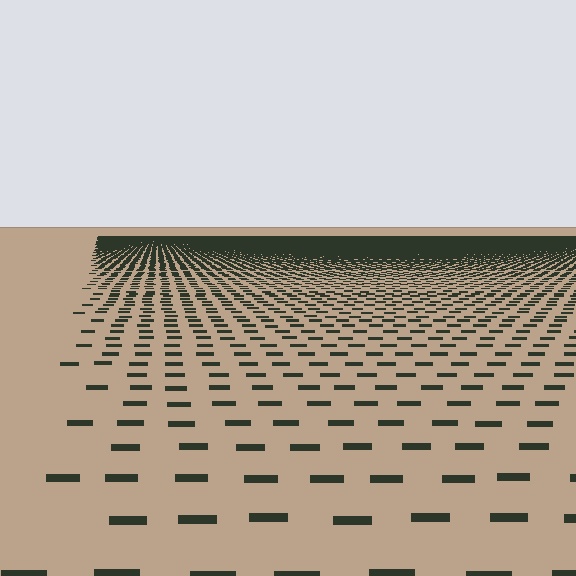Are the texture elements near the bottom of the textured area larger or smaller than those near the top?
Larger. Near the bottom, elements are closer to the viewer and appear at a bigger on-screen size.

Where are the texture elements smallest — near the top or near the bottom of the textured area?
Near the top.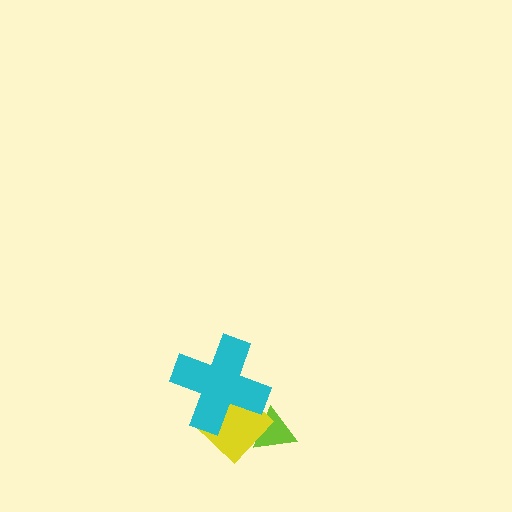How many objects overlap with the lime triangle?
1 object overlaps with the lime triangle.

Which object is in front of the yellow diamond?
The cyan cross is in front of the yellow diamond.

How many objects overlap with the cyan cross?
1 object overlaps with the cyan cross.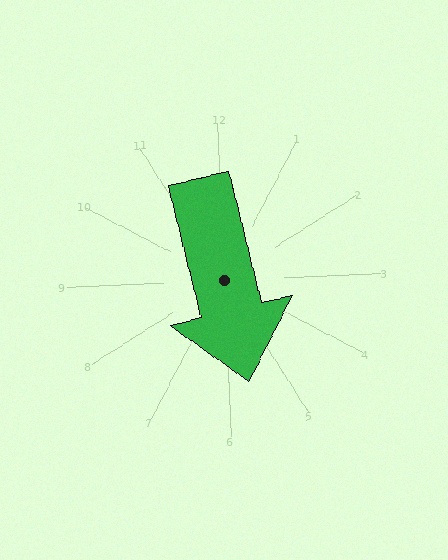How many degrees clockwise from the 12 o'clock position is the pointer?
Approximately 168 degrees.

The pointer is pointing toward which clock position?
Roughly 6 o'clock.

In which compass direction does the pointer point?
South.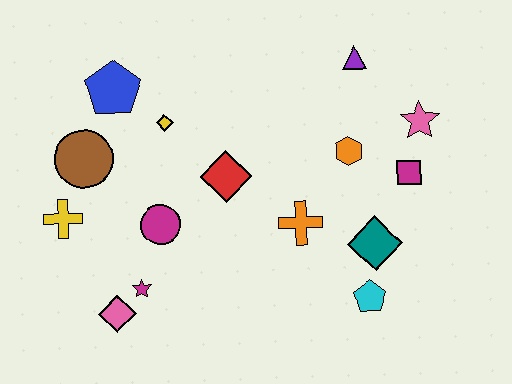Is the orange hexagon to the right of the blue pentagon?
Yes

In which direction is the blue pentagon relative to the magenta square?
The blue pentagon is to the left of the magenta square.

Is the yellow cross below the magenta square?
Yes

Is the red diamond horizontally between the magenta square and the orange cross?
No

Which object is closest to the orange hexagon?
The magenta square is closest to the orange hexagon.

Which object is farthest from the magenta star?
The pink star is farthest from the magenta star.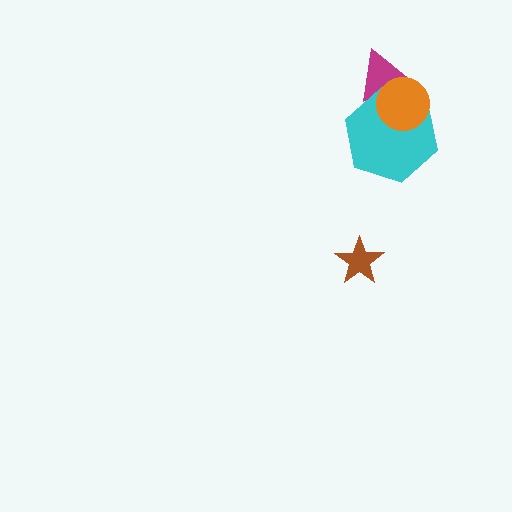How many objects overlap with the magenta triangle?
2 objects overlap with the magenta triangle.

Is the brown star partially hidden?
No, no other shape covers it.